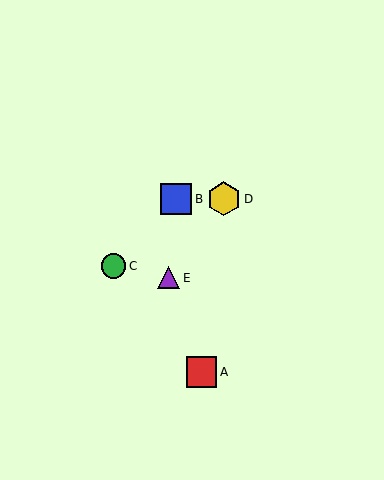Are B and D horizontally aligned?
Yes, both are at y≈199.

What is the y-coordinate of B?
Object B is at y≈199.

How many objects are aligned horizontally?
2 objects (B, D) are aligned horizontally.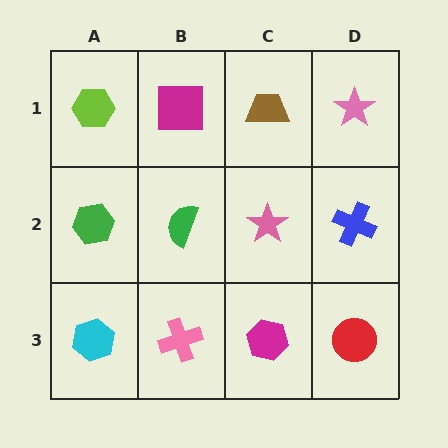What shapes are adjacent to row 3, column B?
A green semicircle (row 2, column B), a cyan hexagon (row 3, column A), a magenta hexagon (row 3, column C).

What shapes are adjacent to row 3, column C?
A pink star (row 2, column C), a pink cross (row 3, column B), a red circle (row 3, column D).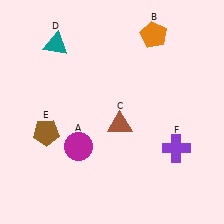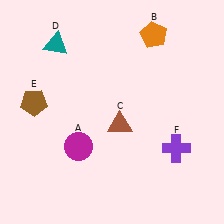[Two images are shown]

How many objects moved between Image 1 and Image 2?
1 object moved between the two images.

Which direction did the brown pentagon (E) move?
The brown pentagon (E) moved up.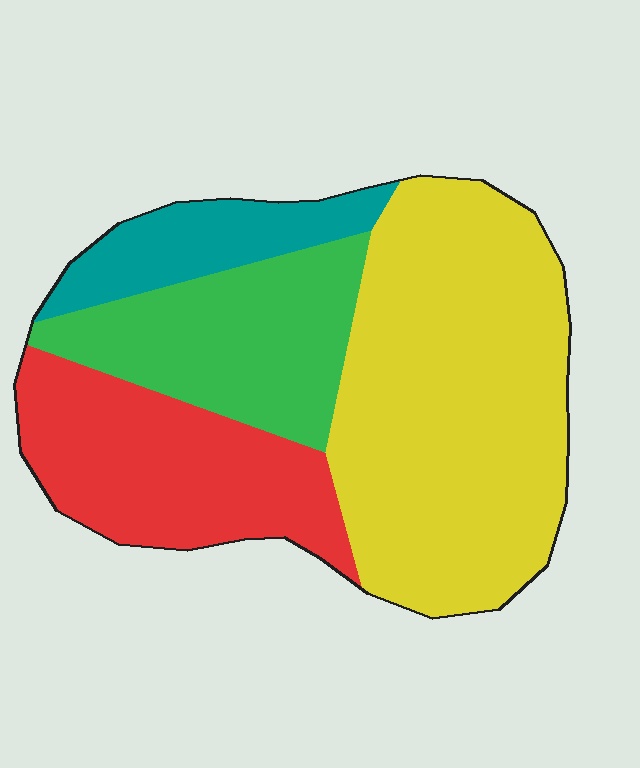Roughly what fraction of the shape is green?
Green takes up about one fifth (1/5) of the shape.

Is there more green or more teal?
Green.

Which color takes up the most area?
Yellow, at roughly 45%.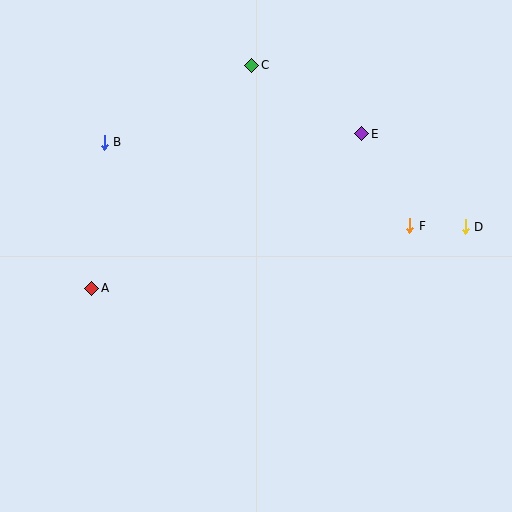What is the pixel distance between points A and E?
The distance between A and E is 311 pixels.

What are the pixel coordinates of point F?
Point F is at (410, 226).